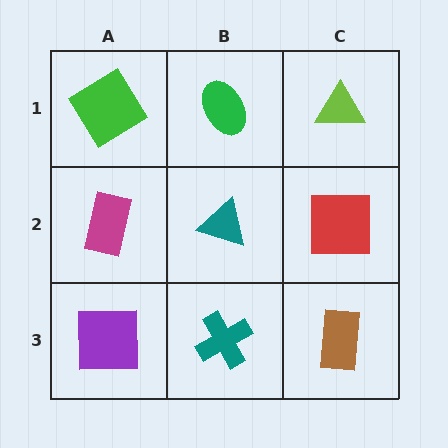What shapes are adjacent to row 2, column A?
A green diamond (row 1, column A), a purple square (row 3, column A), a teal triangle (row 2, column B).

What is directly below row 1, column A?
A magenta rectangle.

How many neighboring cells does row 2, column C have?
3.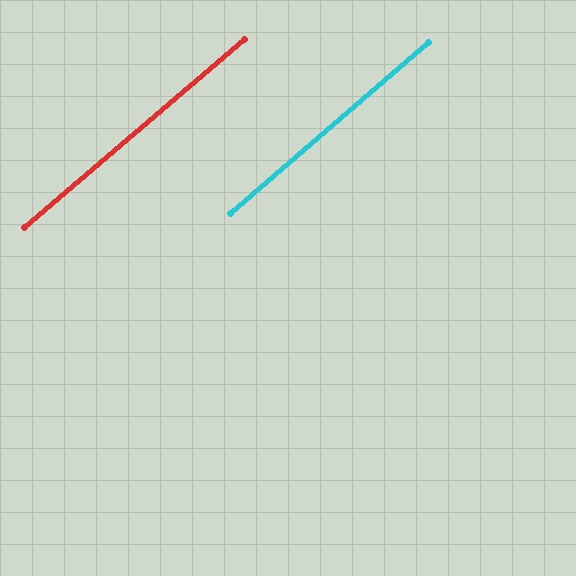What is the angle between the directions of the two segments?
Approximately 0 degrees.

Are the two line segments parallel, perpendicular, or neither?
Parallel — their directions differ by only 0.4°.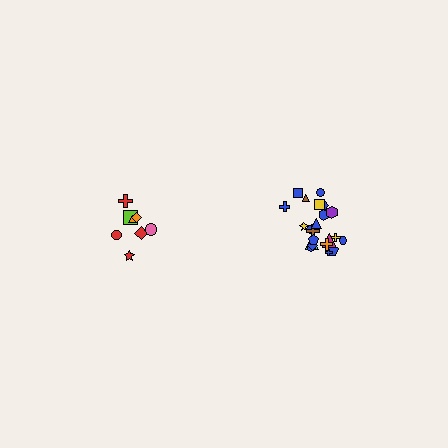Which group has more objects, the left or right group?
The right group.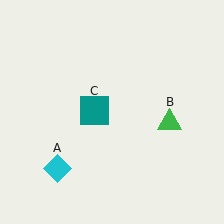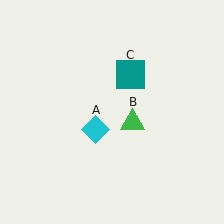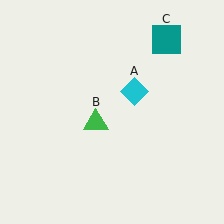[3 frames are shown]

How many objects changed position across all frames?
3 objects changed position: cyan diamond (object A), green triangle (object B), teal square (object C).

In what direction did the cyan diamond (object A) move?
The cyan diamond (object A) moved up and to the right.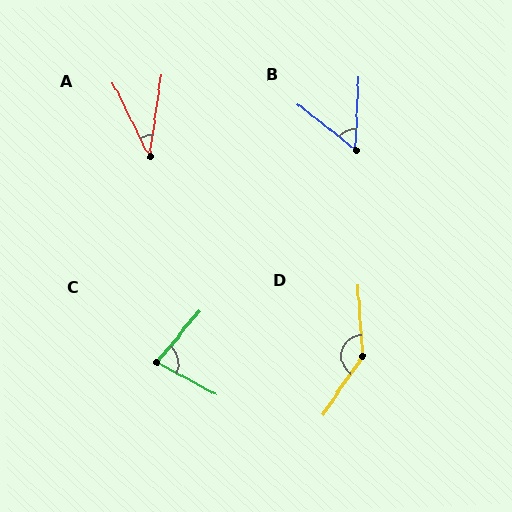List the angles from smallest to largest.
A (35°), B (54°), C (79°), D (141°).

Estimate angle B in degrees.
Approximately 54 degrees.